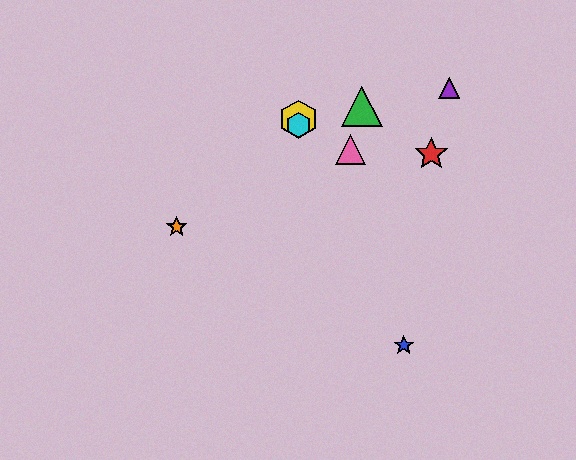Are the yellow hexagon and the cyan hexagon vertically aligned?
Yes, both are at x≈298.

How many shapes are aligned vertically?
2 shapes (the yellow hexagon, the cyan hexagon) are aligned vertically.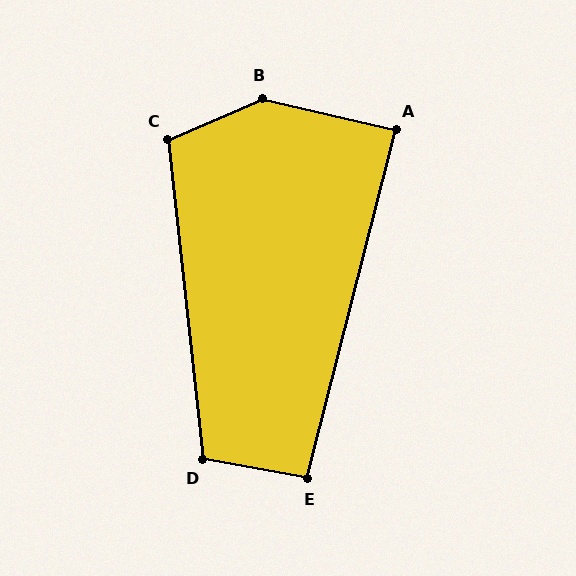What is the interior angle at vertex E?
Approximately 94 degrees (approximately right).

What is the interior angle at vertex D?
Approximately 106 degrees (obtuse).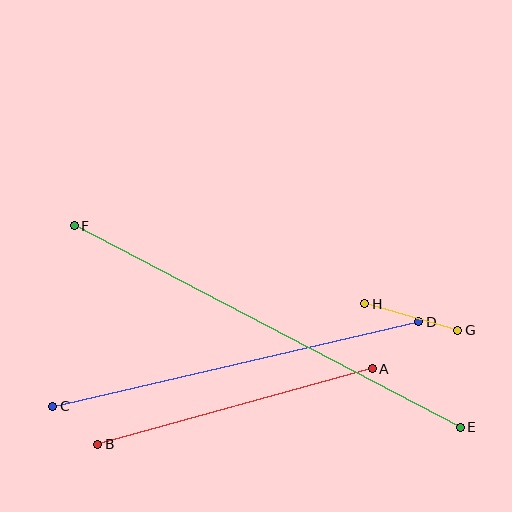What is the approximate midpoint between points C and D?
The midpoint is at approximately (236, 364) pixels.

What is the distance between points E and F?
The distance is approximately 436 pixels.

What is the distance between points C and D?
The distance is approximately 376 pixels.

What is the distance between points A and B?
The distance is approximately 284 pixels.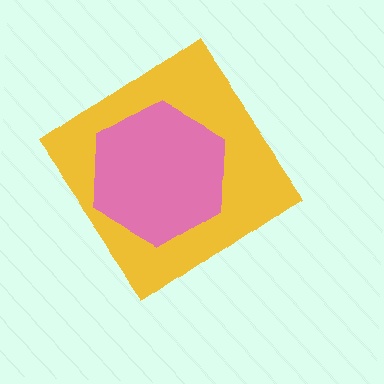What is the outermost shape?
The yellow diamond.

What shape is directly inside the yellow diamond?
The pink hexagon.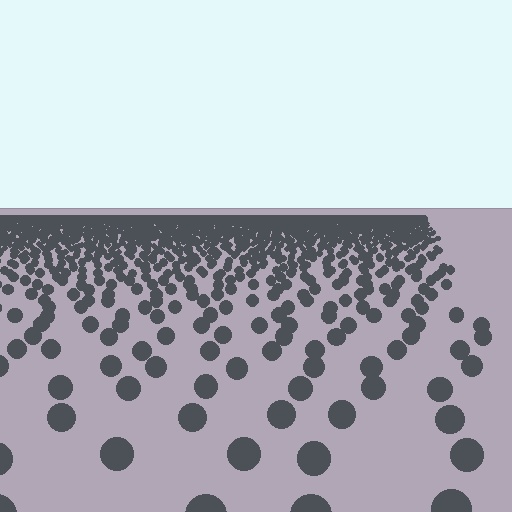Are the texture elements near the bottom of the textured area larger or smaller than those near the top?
Larger. Near the bottom, elements are closer to the viewer and appear at a bigger on-screen size.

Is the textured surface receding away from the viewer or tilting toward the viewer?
The surface is receding away from the viewer. Texture elements get smaller and denser toward the top.